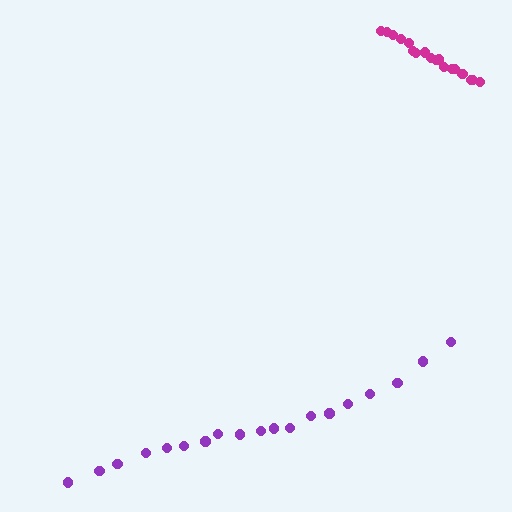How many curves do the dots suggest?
There are 2 distinct paths.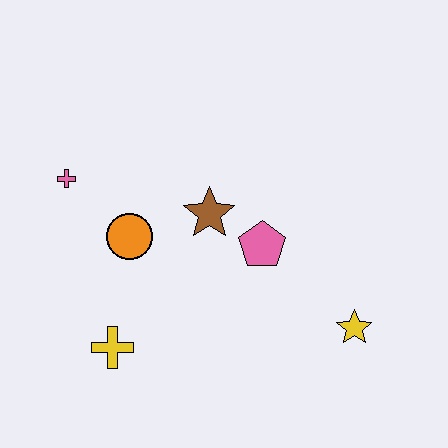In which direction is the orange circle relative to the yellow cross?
The orange circle is above the yellow cross.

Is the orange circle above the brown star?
No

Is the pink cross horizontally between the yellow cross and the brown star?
No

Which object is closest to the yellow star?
The pink pentagon is closest to the yellow star.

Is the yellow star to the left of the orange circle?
No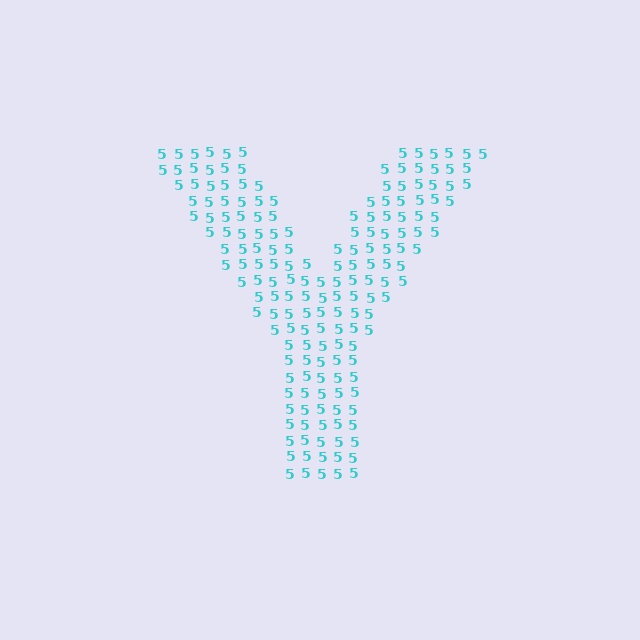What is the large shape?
The large shape is the letter Y.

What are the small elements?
The small elements are digit 5's.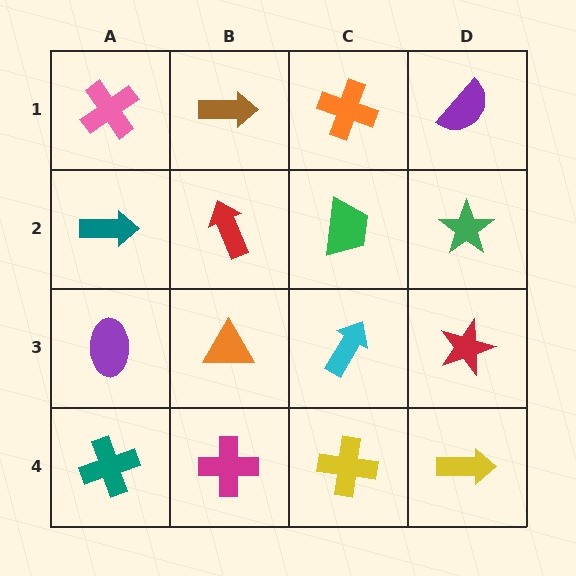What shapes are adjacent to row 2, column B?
A brown arrow (row 1, column B), an orange triangle (row 3, column B), a teal arrow (row 2, column A), a green trapezoid (row 2, column C).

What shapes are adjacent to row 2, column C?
An orange cross (row 1, column C), a cyan arrow (row 3, column C), a red arrow (row 2, column B), a green star (row 2, column D).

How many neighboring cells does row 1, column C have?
3.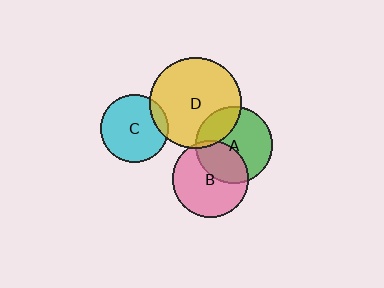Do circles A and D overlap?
Yes.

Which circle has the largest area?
Circle D (yellow).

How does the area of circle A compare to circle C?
Approximately 1.3 times.